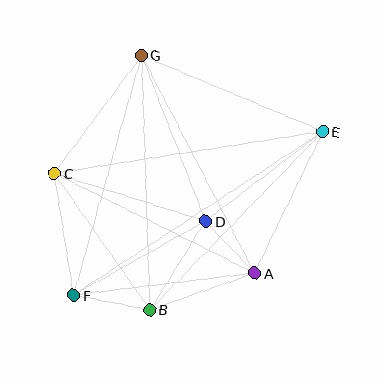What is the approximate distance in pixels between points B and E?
The distance between B and E is approximately 248 pixels.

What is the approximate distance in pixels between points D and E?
The distance between D and E is approximately 147 pixels.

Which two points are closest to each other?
Points A and D are closest to each other.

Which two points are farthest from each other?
Points E and F are farthest from each other.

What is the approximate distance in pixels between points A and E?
The distance between A and E is approximately 157 pixels.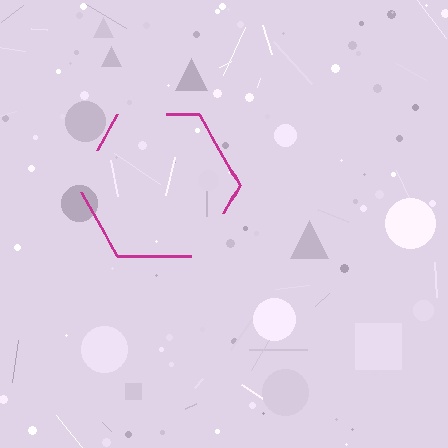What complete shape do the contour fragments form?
The contour fragments form a hexagon.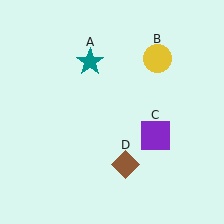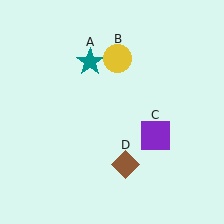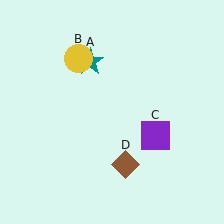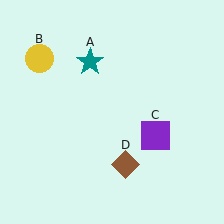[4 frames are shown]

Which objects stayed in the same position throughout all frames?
Teal star (object A) and purple square (object C) and brown diamond (object D) remained stationary.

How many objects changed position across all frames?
1 object changed position: yellow circle (object B).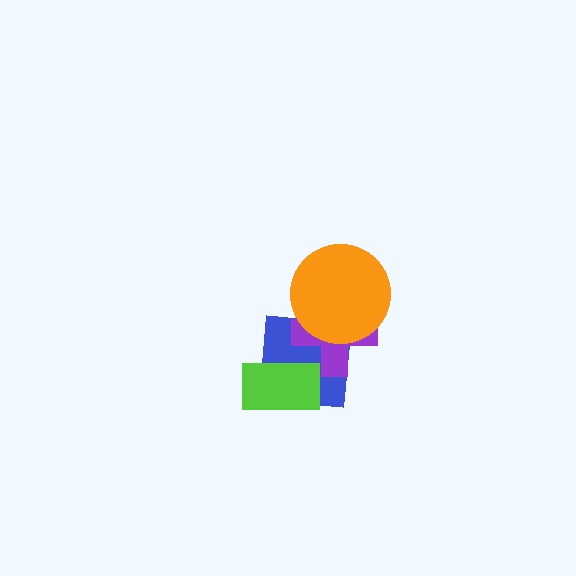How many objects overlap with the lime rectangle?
1 object overlaps with the lime rectangle.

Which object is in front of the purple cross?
The orange circle is in front of the purple cross.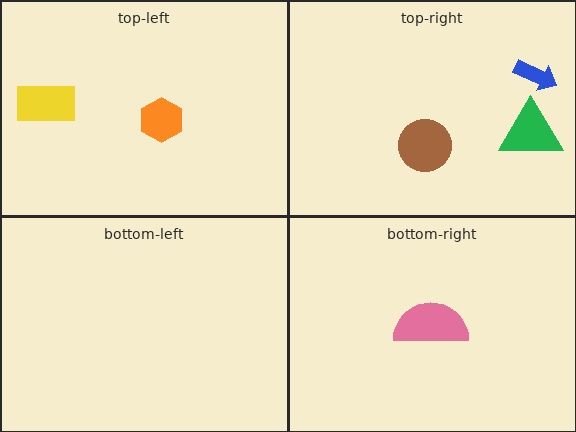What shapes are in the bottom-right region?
The pink semicircle.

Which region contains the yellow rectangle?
The top-left region.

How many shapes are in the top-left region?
2.